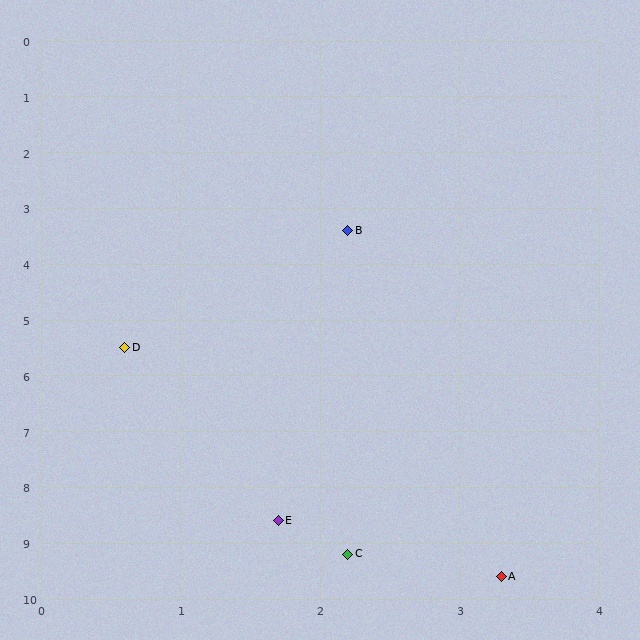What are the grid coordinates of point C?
Point C is at approximately (2.2, 9.2).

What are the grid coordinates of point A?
Point A is at approximately (3.3, 9.6).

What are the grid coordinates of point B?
Point B is at approximately (2.2, 3.4).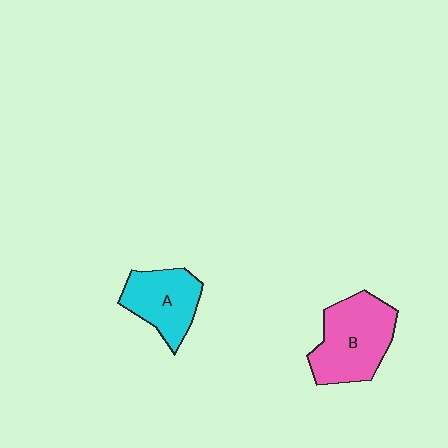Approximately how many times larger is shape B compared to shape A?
Approximately 1.3 times.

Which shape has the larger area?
Shape B (pink).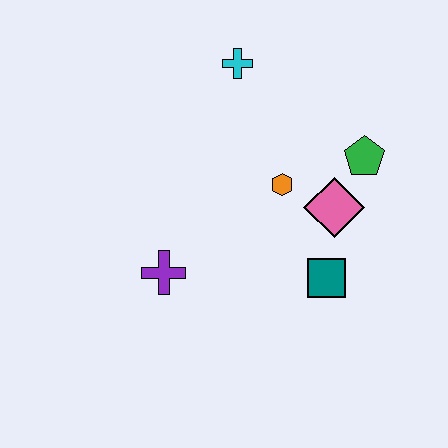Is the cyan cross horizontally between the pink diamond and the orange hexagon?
No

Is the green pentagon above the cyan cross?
No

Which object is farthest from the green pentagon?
The purple cross is farthest from the green pentagon.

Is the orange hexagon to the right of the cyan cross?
Yes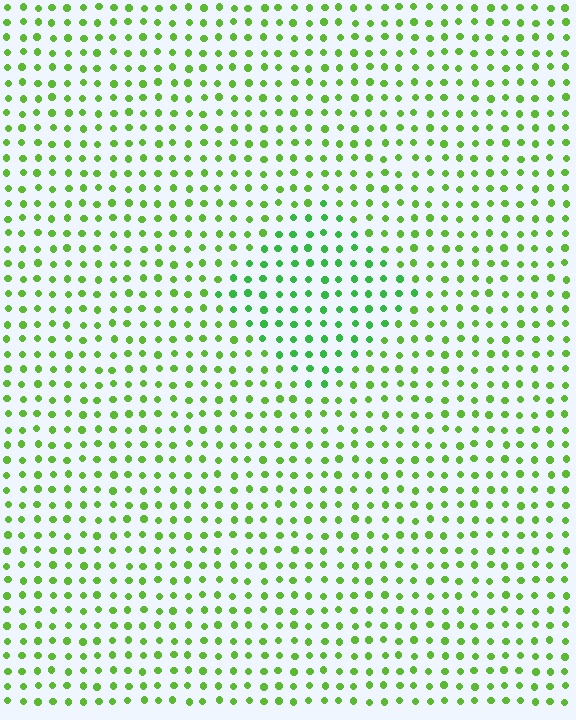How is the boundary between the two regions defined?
The boundary is defined purely by a slight shift in hue (about 25 degrees). Spacing, size, and orientation are identical on both sides.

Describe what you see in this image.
The image is filled with small lime elements in a uniform arrangement. A diamond-shaped region is visible where the elements are tinted to a slightly different hue, forming a subtle color boundary.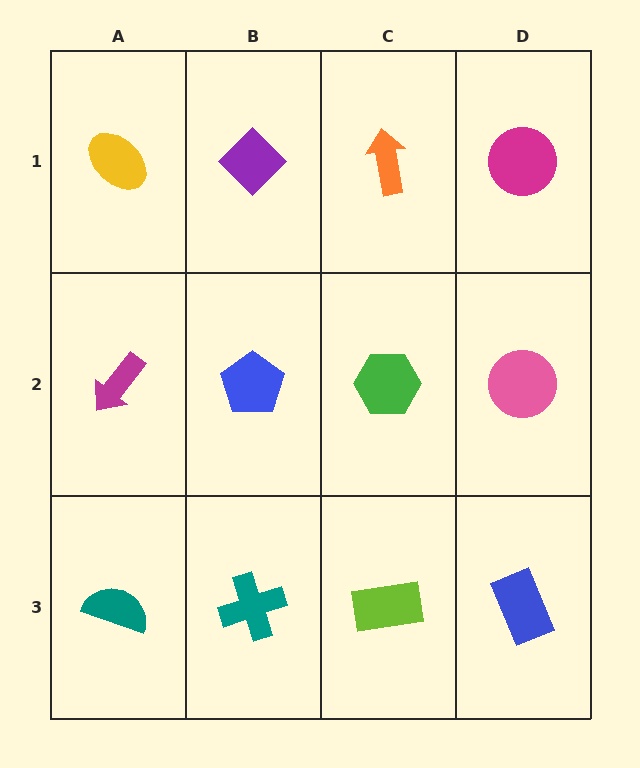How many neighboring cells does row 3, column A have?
2.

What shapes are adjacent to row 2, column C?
An orange arrow (row 1, column C), a lime rectangle (row 3, column C), a blue pentagon (row 2, column B), a pink circle (row 2, column D).